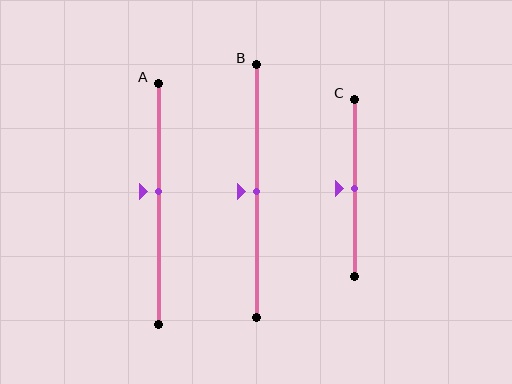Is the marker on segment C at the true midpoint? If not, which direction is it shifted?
Yes, the marker on segment C is at the true midpoint.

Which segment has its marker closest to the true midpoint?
Segment B has its marker closest to the true midpoint.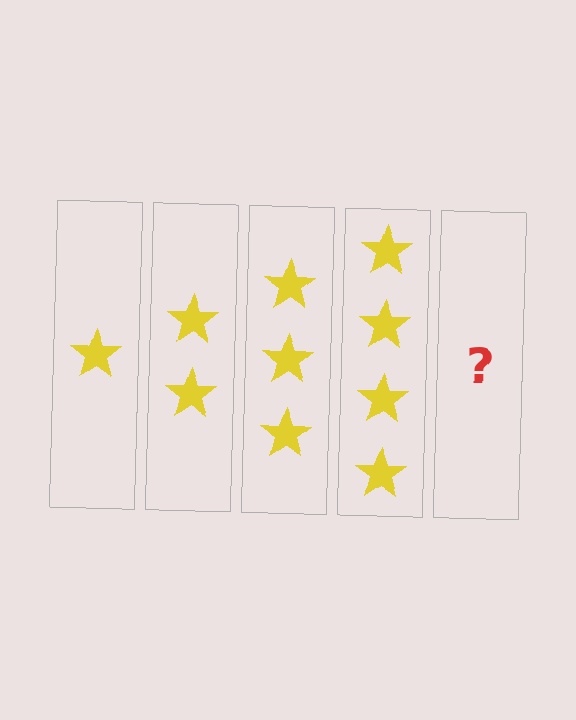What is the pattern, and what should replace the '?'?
The pattern is that each step adds one more star. The '?' should be 5 stars.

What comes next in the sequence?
The next element should be 5 stars.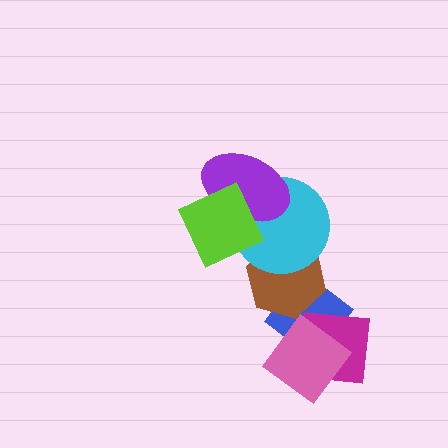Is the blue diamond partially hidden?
Yes, it is partially covered by another shape.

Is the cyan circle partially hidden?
Yes, it is partially covered by another shape.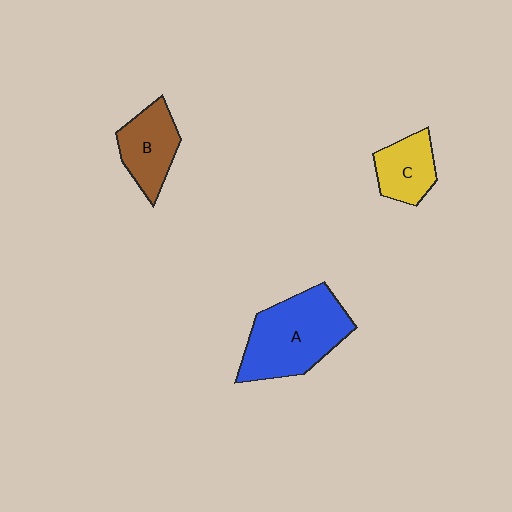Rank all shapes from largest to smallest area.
From largest to smallest: A (blue), B (brown), C (yellow).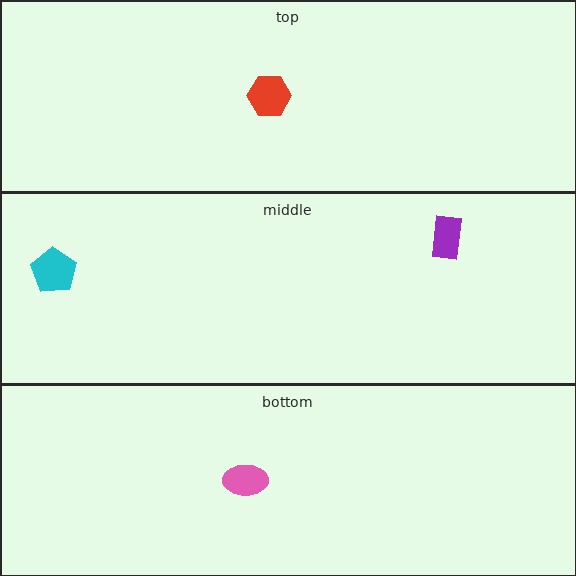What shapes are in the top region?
The red hexagon.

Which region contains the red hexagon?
The top region.